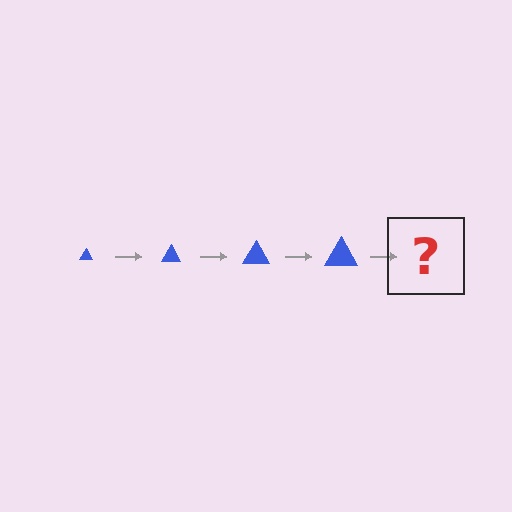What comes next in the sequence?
The next element should be a blue triangle, larger than the previous one.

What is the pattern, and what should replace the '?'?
The pattern is that the triangle gets progressively larger each step. The '?' should be a blue triangle, larger than the previous one.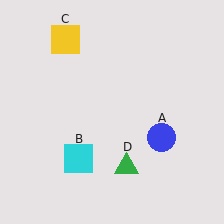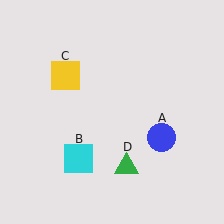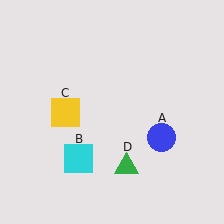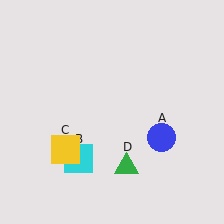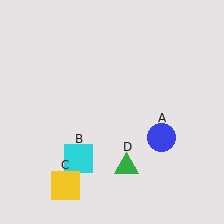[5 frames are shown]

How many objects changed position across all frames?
1 object changed position: yellow square (object C).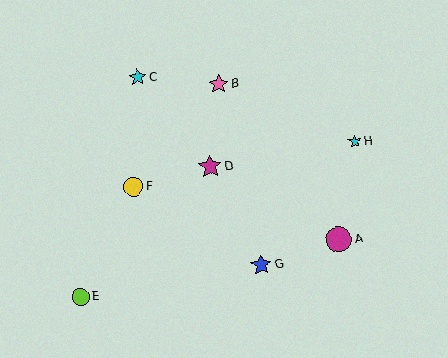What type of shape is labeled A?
Shape A is a magenta circle.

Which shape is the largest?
The magenta circle (labeled A) is the largest.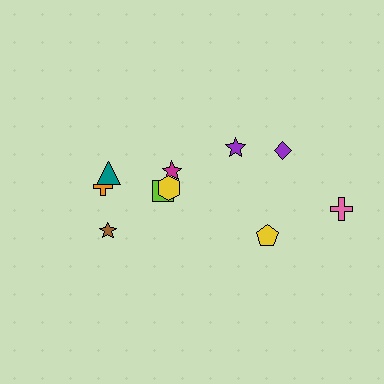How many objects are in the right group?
There are 4 objects.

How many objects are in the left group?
There are 6 objects.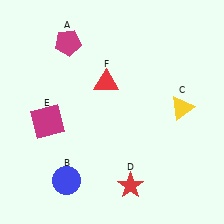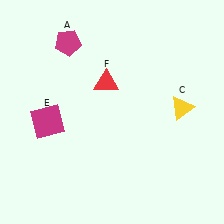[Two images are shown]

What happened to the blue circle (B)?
The blue circle (B) was removed in Image 2. It was in the bottom-left area of Image 1.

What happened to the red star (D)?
The red star (D) was removed in Image 2. It was in the bottom-right area of Image 1.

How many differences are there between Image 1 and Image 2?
There are 2 differences between the two images.